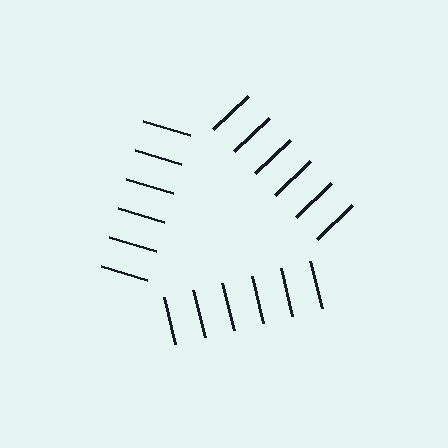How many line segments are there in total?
18 — 6 along each of the 3 edges.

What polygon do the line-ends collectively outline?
An illusory triangle — the line segments terminate on its edges but no continuous stroke is drawn.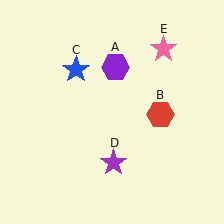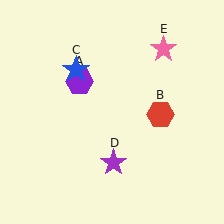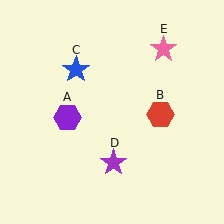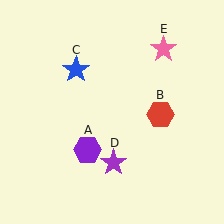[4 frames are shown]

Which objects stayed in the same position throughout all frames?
Red hexagon (object B) and blue star (object C) and purple star (object D) and pink star (object E) remained stationary.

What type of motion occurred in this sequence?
The purple hexagon (object A) rotated counterclockwise around the center of the scene.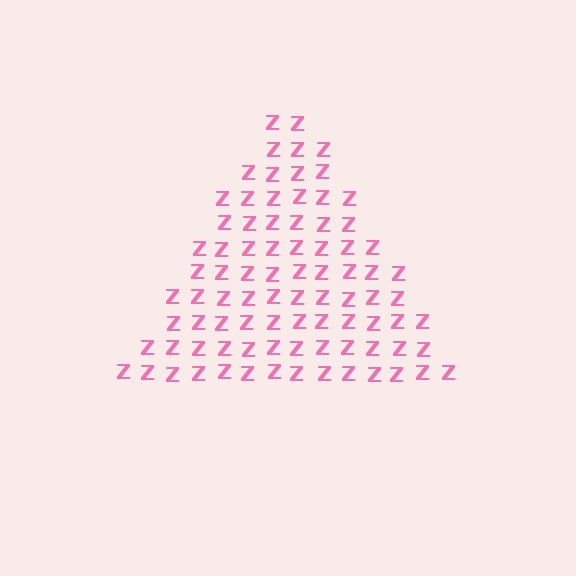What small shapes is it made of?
It is made of small letter Z's.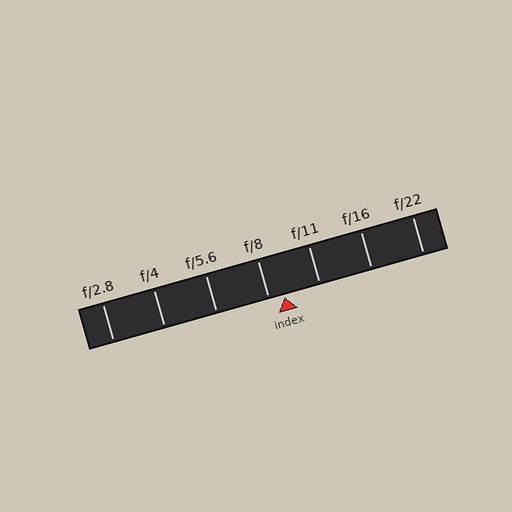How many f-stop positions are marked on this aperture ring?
There are 7 f-stop positions marked.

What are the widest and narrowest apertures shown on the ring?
The widest aperture shown is f/2.8 and the narrowest is f/22.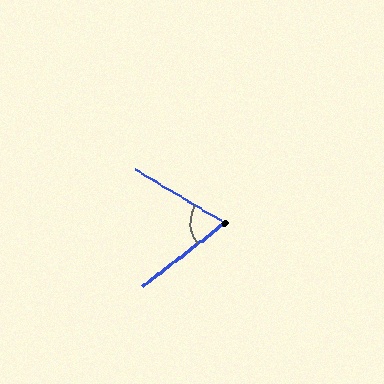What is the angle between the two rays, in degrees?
Approximately 68 degrees.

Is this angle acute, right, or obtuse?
It is acute.